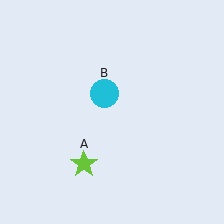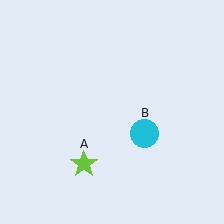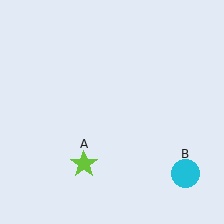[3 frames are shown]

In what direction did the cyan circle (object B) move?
The cyan circle (object B) moved down and to the right.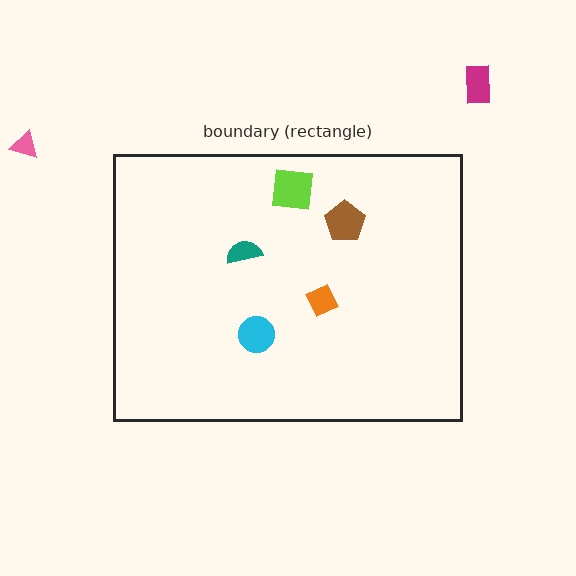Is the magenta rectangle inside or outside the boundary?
Outside.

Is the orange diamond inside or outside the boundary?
Inside.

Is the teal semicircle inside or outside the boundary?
Inside.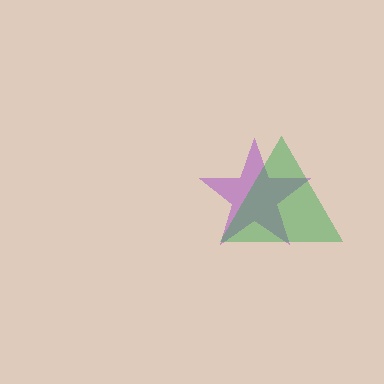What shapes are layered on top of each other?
The layered shapes are: a purple star, a green triangle.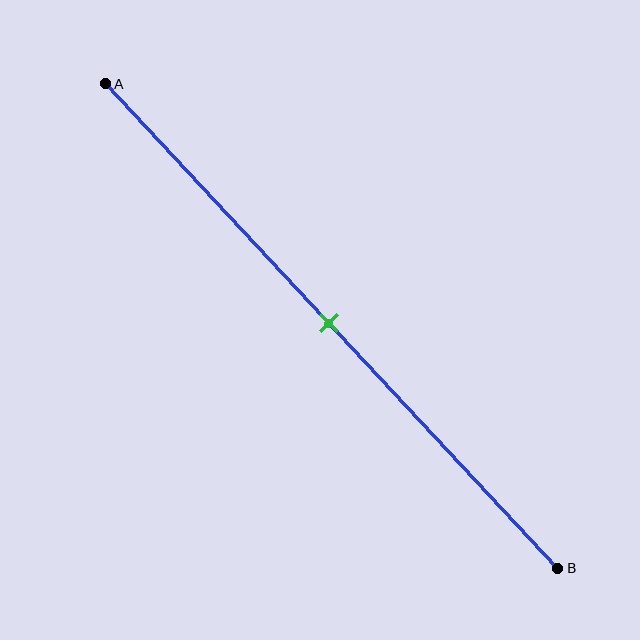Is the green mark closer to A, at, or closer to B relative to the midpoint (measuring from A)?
The green mark is approximately at the midpoint of segment AB.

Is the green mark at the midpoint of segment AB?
Yes, the mark is approximately at the midpoint.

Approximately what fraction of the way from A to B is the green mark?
The green mark is approximately 50% of the way from A to B.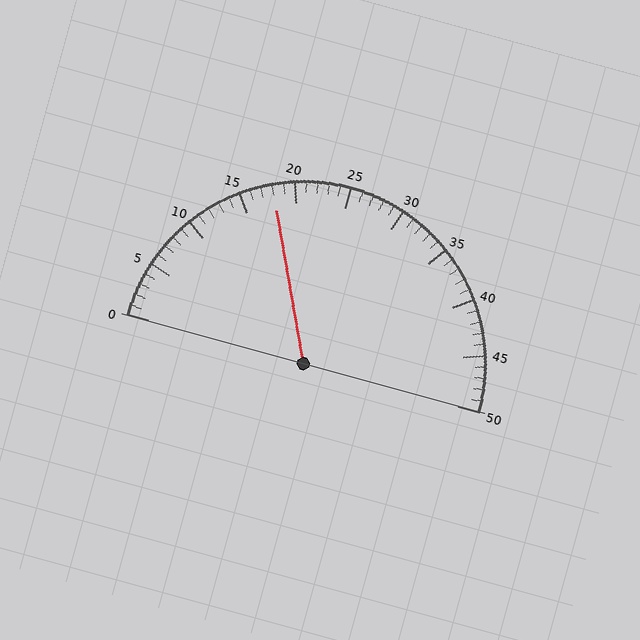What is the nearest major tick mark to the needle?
The nearest major tick mark is 20.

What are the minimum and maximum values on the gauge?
The gauge ranges from 0 to 50.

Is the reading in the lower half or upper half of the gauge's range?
The reading is in the lower half of the range (0 to 50).